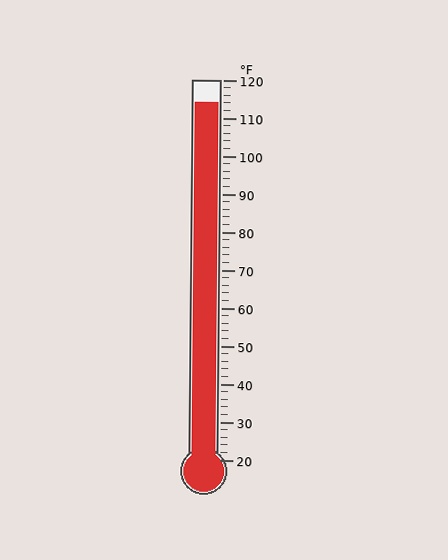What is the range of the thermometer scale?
The thermometer scale ranges from 20°F to 120°F.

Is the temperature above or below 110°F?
The temperature is above 110°F.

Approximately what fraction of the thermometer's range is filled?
The thermometer is filled to approximately 95% of its range.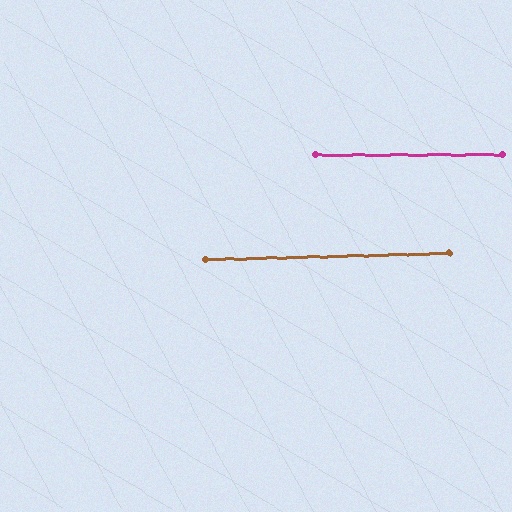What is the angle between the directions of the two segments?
Approximately 2 degrees.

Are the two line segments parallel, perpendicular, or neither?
Parallel — their directions differ by only 1.7°.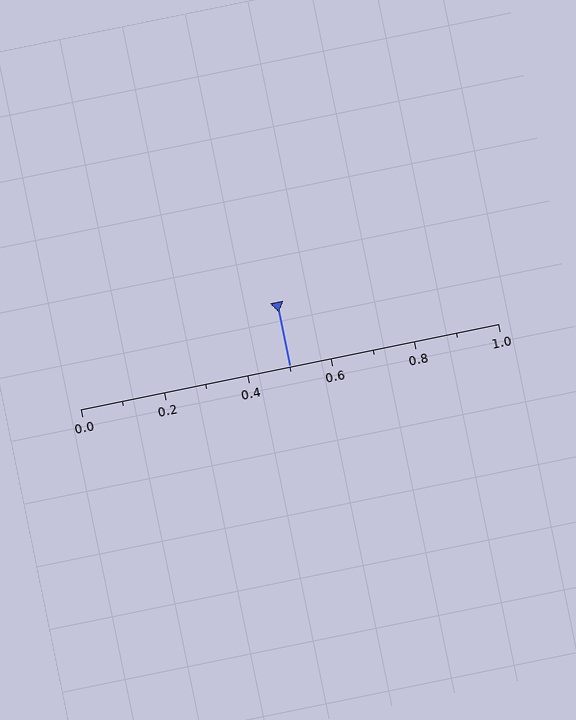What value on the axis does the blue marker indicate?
The marker indicates approximately 0.5.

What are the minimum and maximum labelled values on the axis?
The axis runs from 0.0 to 1.0.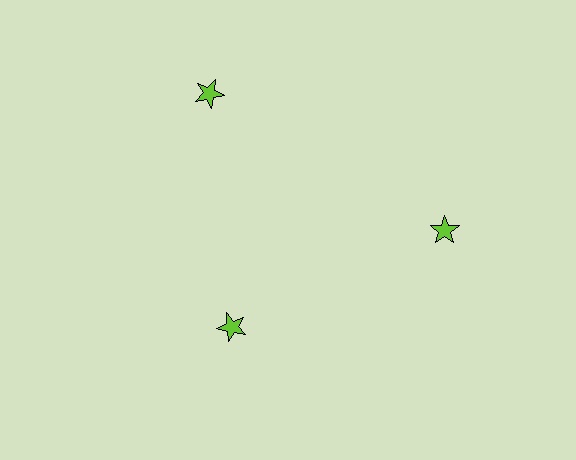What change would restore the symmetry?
The symmetry would be restored by moving it outward, back onto the ring so that all 3 stars sit at equal angles and equal distance from the center.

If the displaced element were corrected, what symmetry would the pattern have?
It would have 3-fold rotational symmetry — the pattern would map onto itself every 120 degrees.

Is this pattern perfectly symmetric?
No. The 3 lime stars are arranged in a ring, but one element near the 7 o'clock position is pulled inward toward the center, breaking the 3-fold rotational symmetry.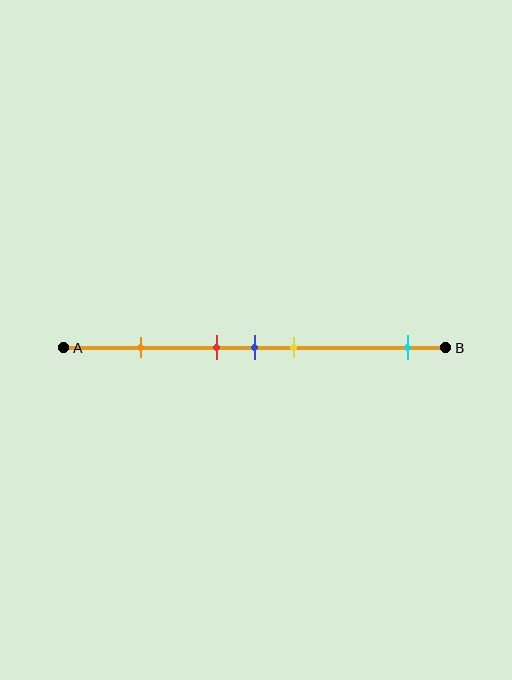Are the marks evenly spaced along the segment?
No, the marks are not evenly spaced.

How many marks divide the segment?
There are 5 marks dividing the segment.